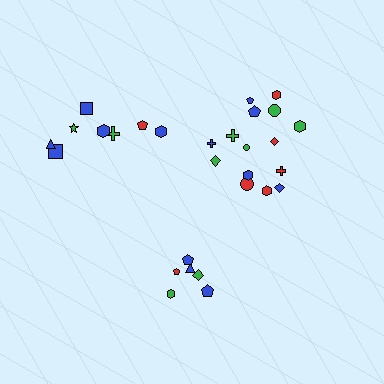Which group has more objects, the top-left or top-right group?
The top-right group.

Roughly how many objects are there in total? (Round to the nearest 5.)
Roughly 30 objects in total.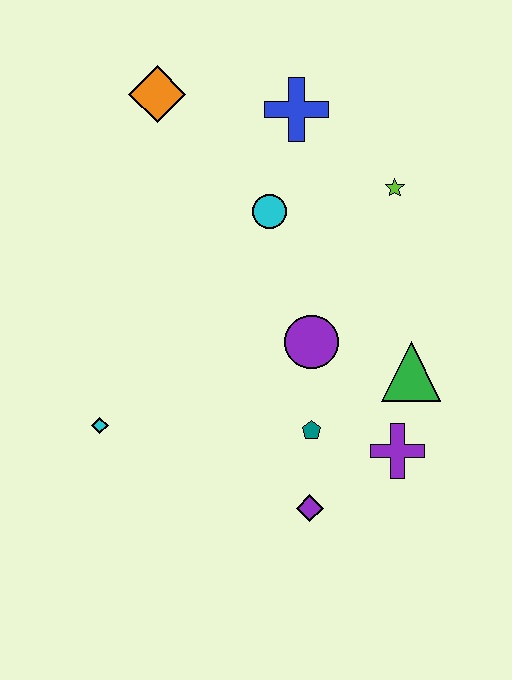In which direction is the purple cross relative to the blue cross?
The purple cross is below the blue cross.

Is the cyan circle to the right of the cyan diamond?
Yes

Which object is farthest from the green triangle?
The orange diamond is farthest from the green triangle.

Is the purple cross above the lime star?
No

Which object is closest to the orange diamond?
The blue cross is closest to the orange diamond.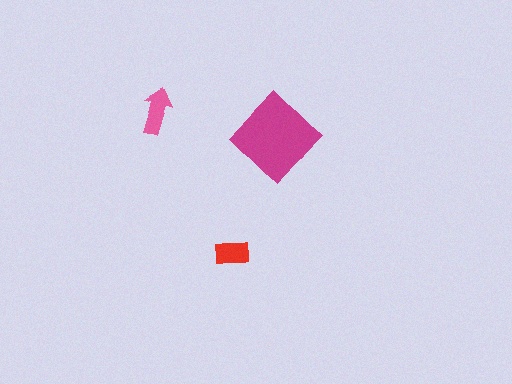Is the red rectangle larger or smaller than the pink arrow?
Smaller.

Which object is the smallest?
The red rectangle.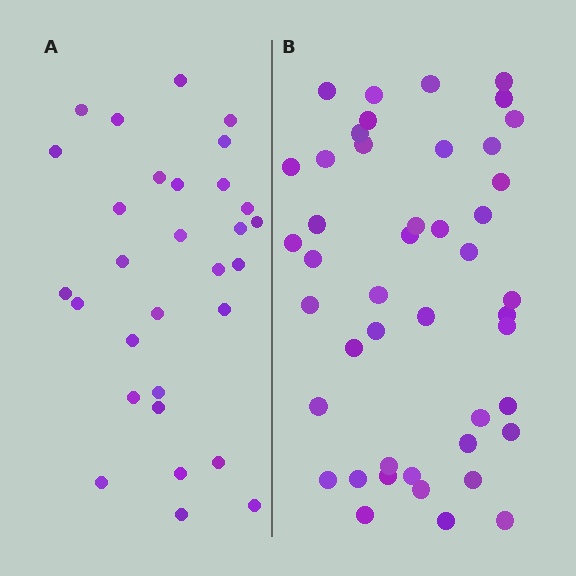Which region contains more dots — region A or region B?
Region B (the right region) has more dots.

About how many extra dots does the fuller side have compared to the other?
Region B has approximately 15 more dots than region A.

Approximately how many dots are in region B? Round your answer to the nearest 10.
About 40 dots. (The exact count is 45, which rounds to 40.)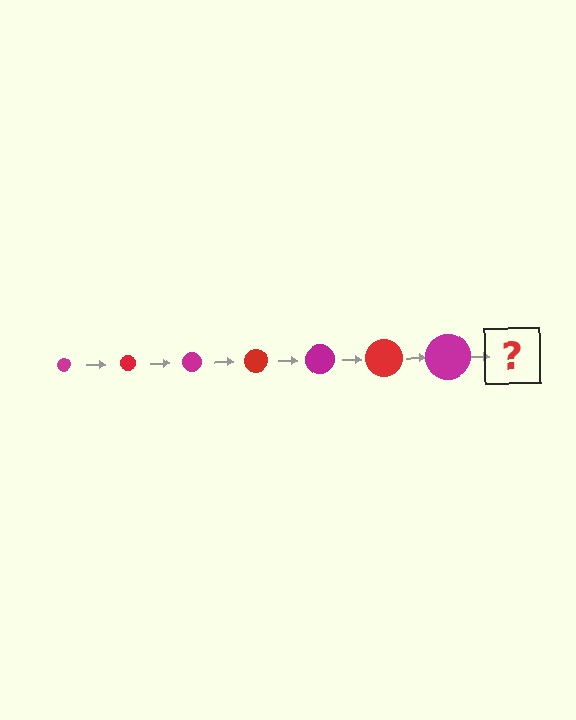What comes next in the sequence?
The next element should be a red circle, larger than the previous one.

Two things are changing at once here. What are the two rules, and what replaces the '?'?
The two rules are that the circle grows larger each step and the color cycles through magenta and red. The '?' should be a red circle, larger than the previous one.